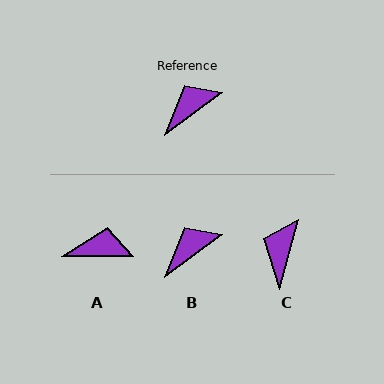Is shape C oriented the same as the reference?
No, it is off by about 39 degrees.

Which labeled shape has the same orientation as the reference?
B.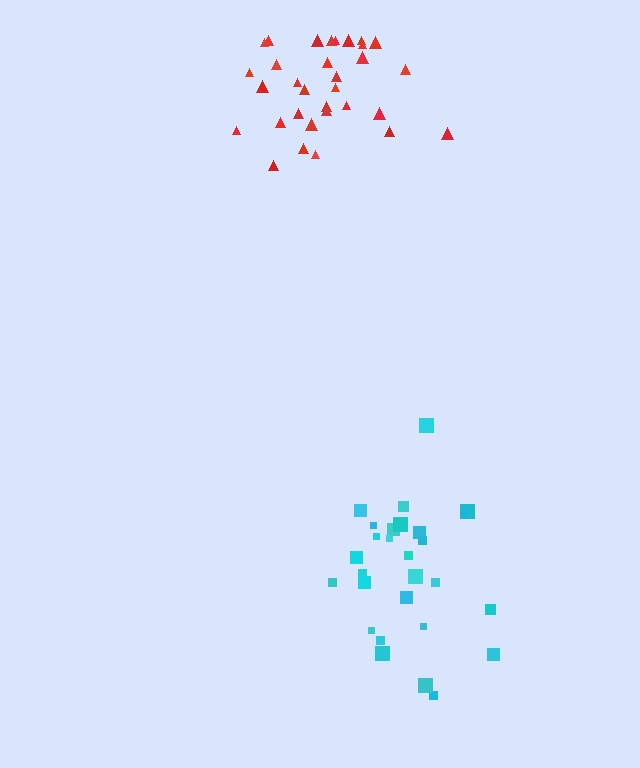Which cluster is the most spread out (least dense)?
Cyan.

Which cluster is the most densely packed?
Red.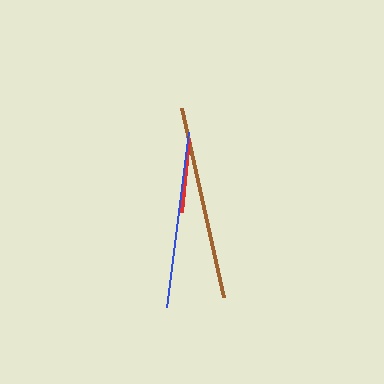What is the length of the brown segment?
The brown segment is approximately 194 pixels long.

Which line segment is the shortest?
The red line is the shortest at approximately 73 pixels.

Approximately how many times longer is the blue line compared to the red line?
The blue line is approximately 2.4 times the length of the red line.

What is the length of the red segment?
The red segment is approximately 73 pixels long.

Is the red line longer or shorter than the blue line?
The blue line is longer than the red line.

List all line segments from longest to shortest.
From longest to shortest: brown, blue, red.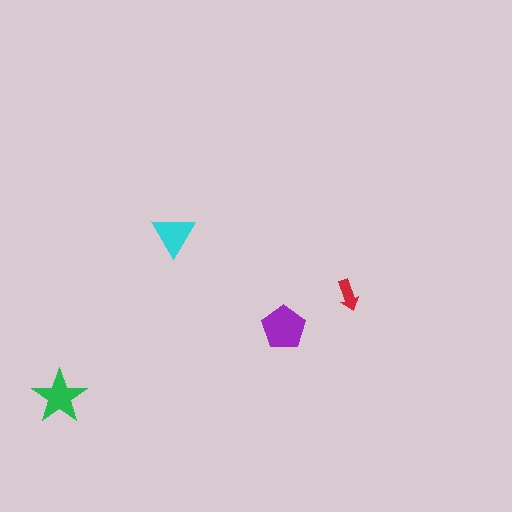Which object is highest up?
The cyan triangle is topmost.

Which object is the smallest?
The red arrow.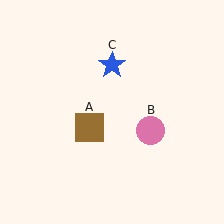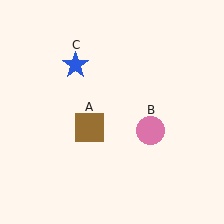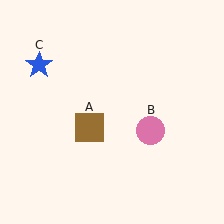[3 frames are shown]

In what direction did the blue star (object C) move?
The blue star (object C) moved left.